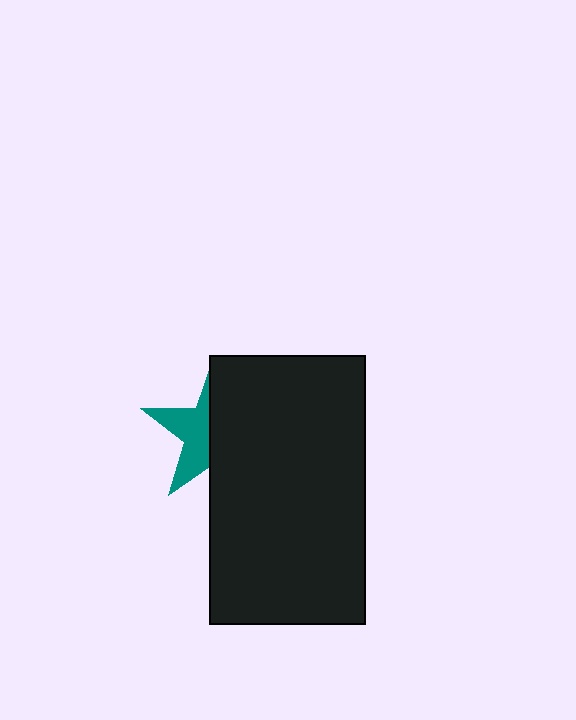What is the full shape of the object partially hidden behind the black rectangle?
The partially hidden object is a teal star.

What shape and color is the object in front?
The object in front is a black rectangle.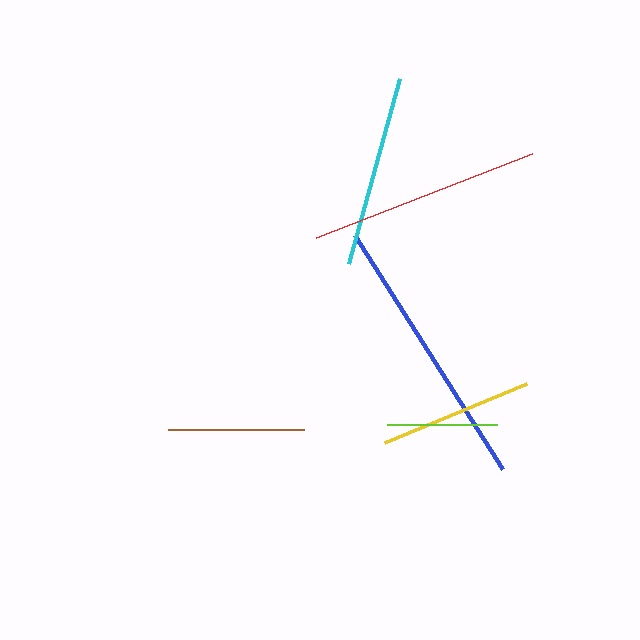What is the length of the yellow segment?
The yellow segment is approximately 154 pixels long.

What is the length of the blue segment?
The blue segment is approximately 278 pixels long.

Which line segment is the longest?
The blue line is the longest at approximately 278 pixels.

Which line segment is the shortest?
The lime line is the shortest at approximately 110 pixels.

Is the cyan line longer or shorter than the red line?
The red line is longer than the cyan line.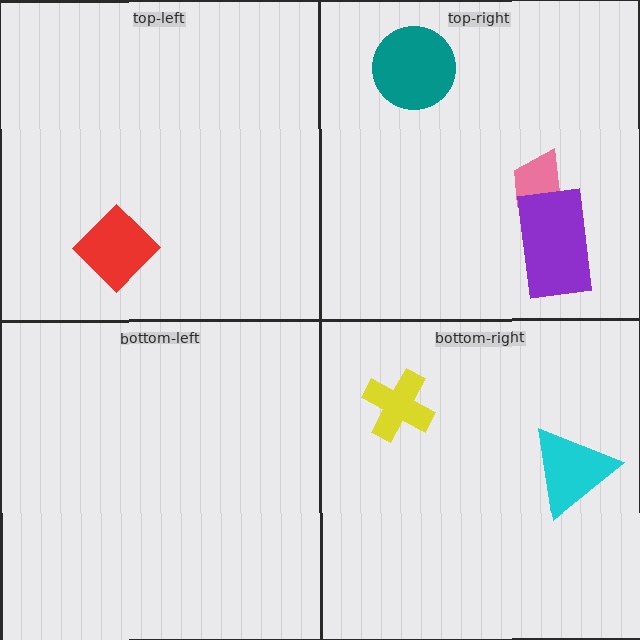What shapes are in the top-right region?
The pink trapezoid, the purple rectangle, the teal circle.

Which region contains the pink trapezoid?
The top-right region.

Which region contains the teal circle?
The top-right region.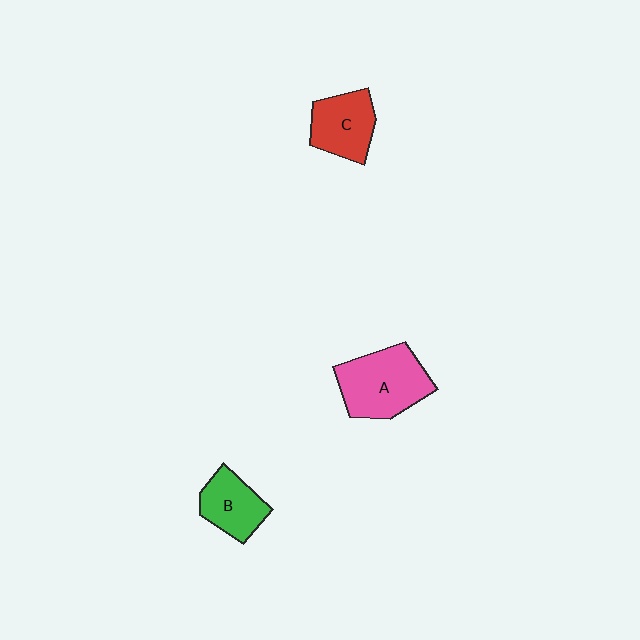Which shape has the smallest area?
Shape B (green).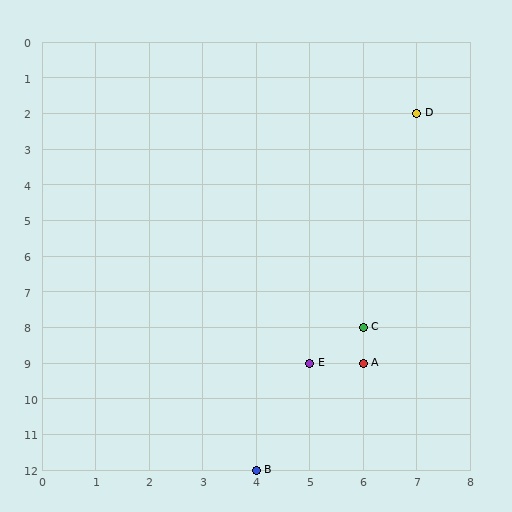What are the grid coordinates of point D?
Point D is at grid coordinates (7, 2).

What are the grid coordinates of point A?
Point A is at grid coordinates (6, 9).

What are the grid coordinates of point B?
Point B is at grid coordinates (4, 12).